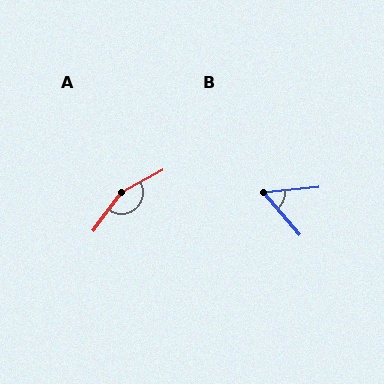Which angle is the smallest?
B, at approximately 55 degrees.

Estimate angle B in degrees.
Approximately 55 degrees.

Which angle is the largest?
A, at approximately 156 degrees.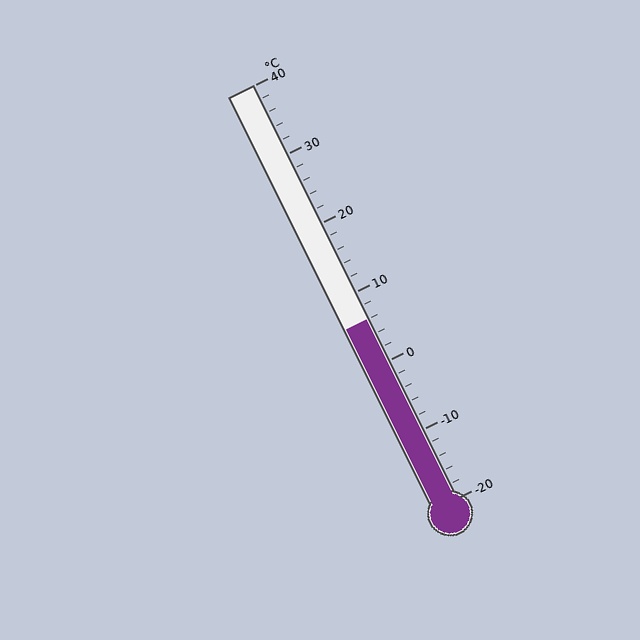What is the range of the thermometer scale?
The thermometer scale ranges from -20°C to 40°C.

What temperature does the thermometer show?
The thermometer shows approximately 6°C.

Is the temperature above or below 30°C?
The temperature is below 30°C.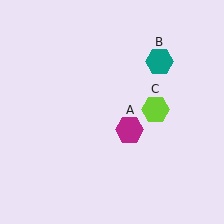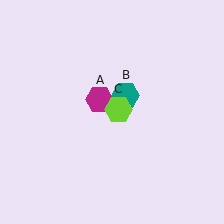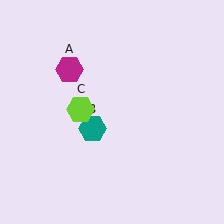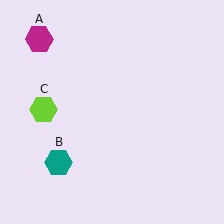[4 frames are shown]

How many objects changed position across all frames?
3 objects changed position: magenta hexagon (object A), teal hexagon (object B), lime hexagon (object C).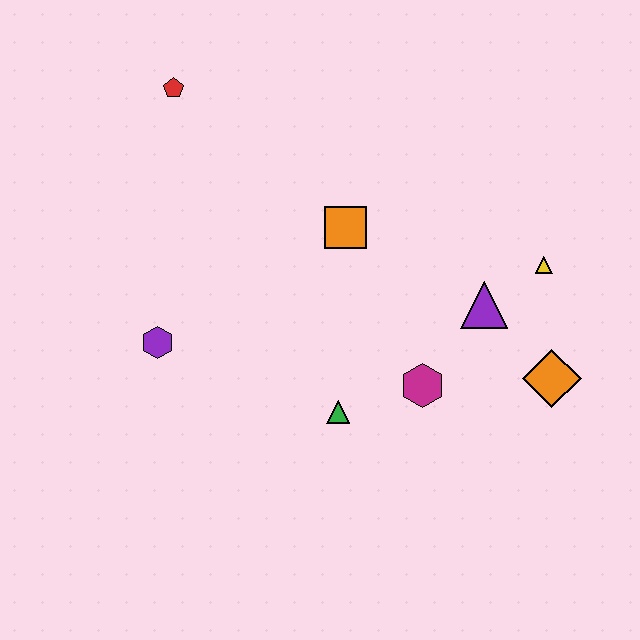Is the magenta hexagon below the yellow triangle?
Yes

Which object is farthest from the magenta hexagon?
The red pentagon is farthest from the magenta hexagon.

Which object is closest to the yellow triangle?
The purple triangle is closest to the yellow triangle.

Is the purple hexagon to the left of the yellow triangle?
Yes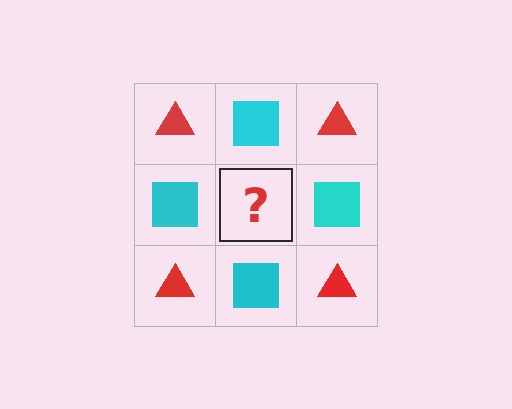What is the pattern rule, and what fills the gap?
The rule is that it alternates red triangle and cyan square in a checkerboard pattern. The gap should be filled with a red triangle.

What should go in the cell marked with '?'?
The missing cell should contain a red triangle.